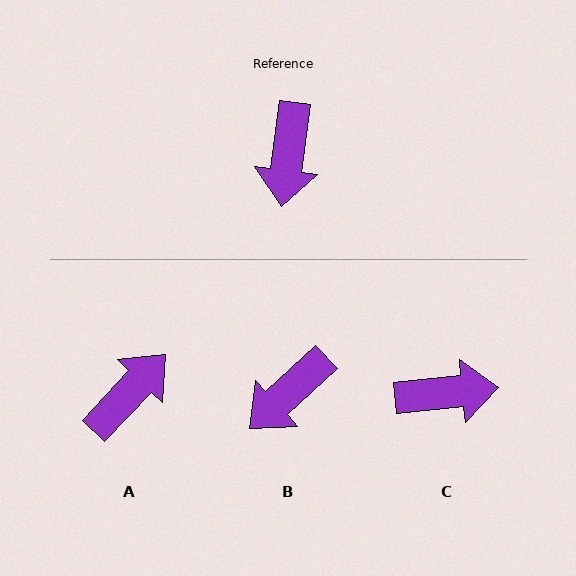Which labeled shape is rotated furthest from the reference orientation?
A, about 144 degrees away.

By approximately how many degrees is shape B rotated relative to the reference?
Approximately 39 degrees clockwise.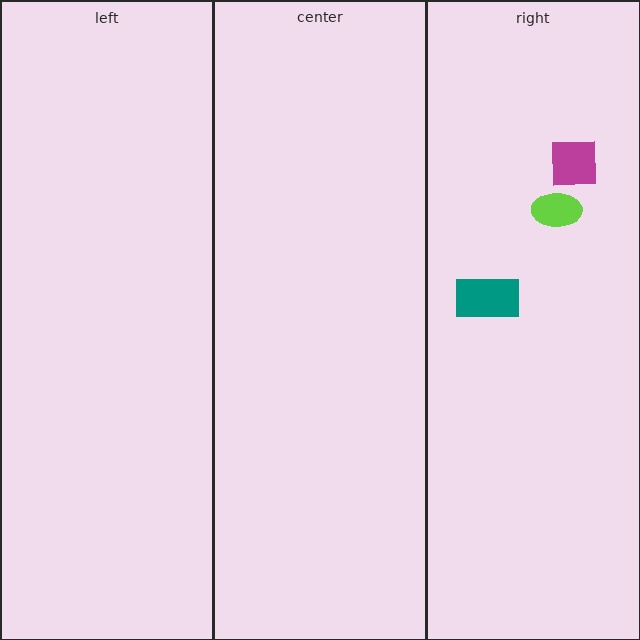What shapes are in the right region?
The lime ellipse, the magenta square, the teal rectangle.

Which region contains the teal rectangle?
The right region.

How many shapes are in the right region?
3.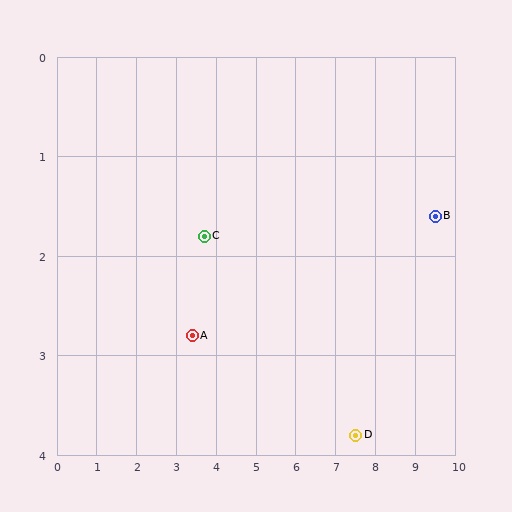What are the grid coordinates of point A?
Point A is at approximately (3.4, 2.8).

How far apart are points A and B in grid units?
Points A and B are about 6.2 grid units apart.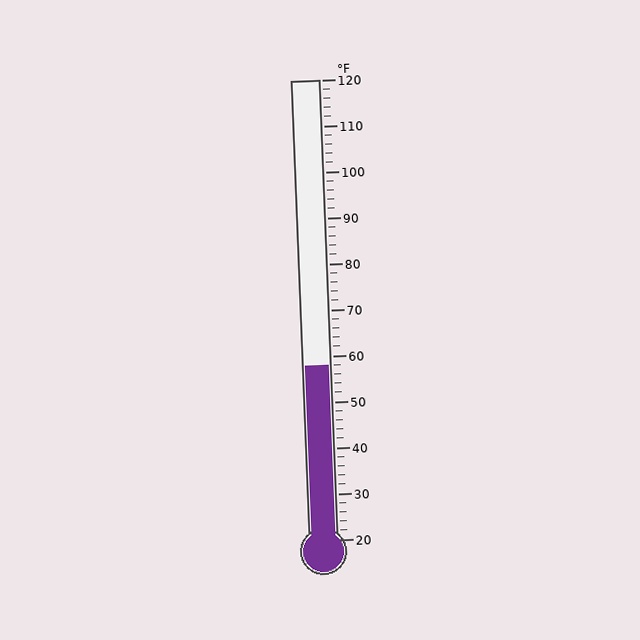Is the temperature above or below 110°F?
The temperature is below 110°F.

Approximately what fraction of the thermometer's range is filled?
The thermometer is filled to approximately 40% of its range.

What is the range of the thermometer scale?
The thermometer scale ranges from 20°F to 120°F.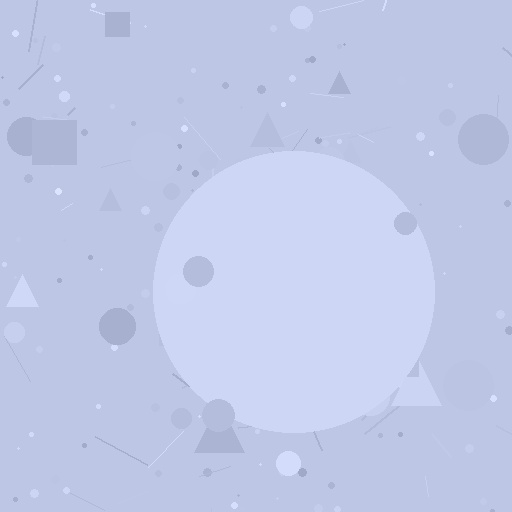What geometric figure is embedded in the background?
A circle is embedded in the background.